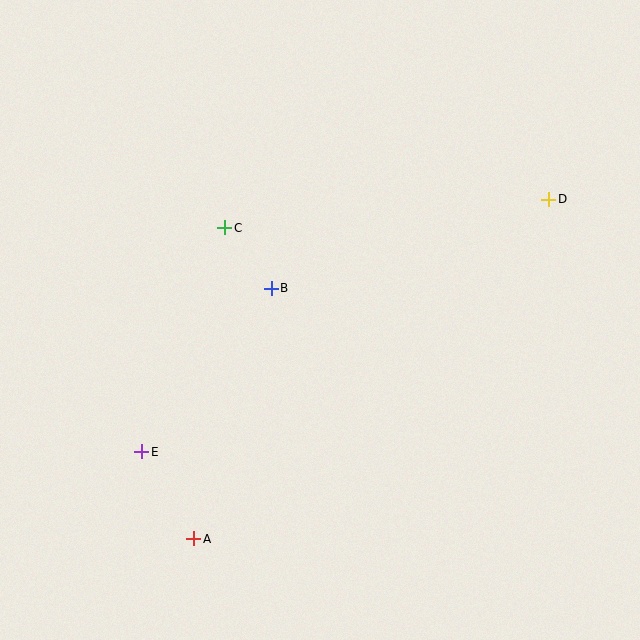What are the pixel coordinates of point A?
Point A is at (194, 539).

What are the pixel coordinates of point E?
Point E is at (142, 452).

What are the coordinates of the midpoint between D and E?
The midpoint between D and E is at (345, 326).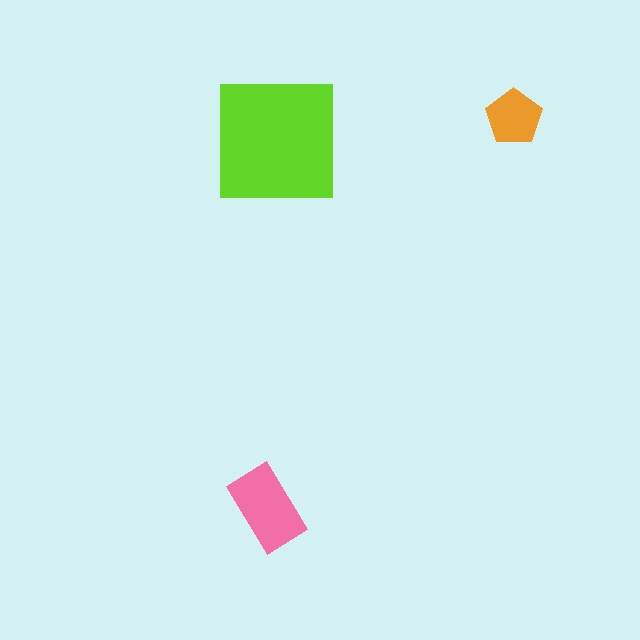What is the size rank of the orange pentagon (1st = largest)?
3rd.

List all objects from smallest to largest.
The orange pentagon, the pink rectangle, the lime square.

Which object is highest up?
The orange pentagon is topmost.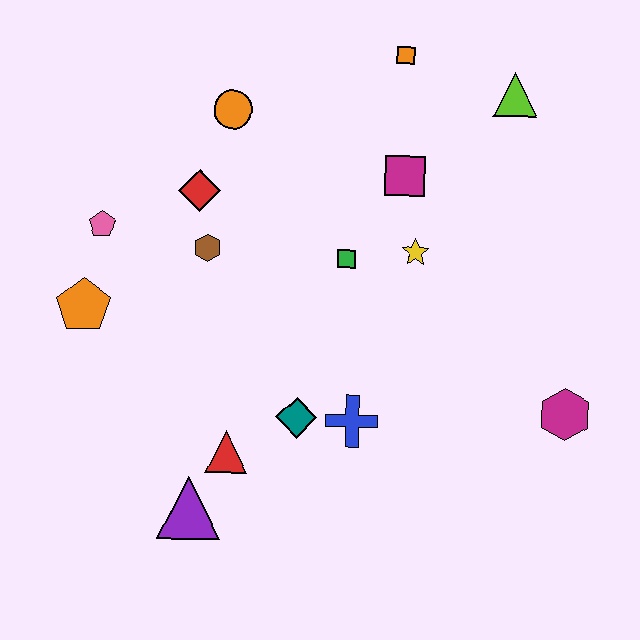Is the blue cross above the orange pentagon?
No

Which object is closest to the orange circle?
The red diamond is closest to the orange circle.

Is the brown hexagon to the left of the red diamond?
No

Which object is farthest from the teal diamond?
The lime triangle is farthest from the teal diamond.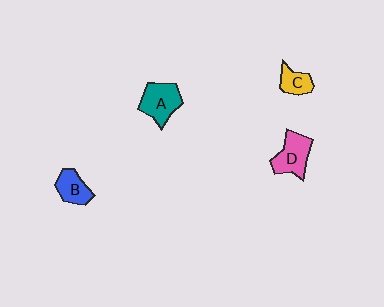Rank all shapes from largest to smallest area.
From largest to smallest: A (teal), D (pink), B (blue), C (yellow).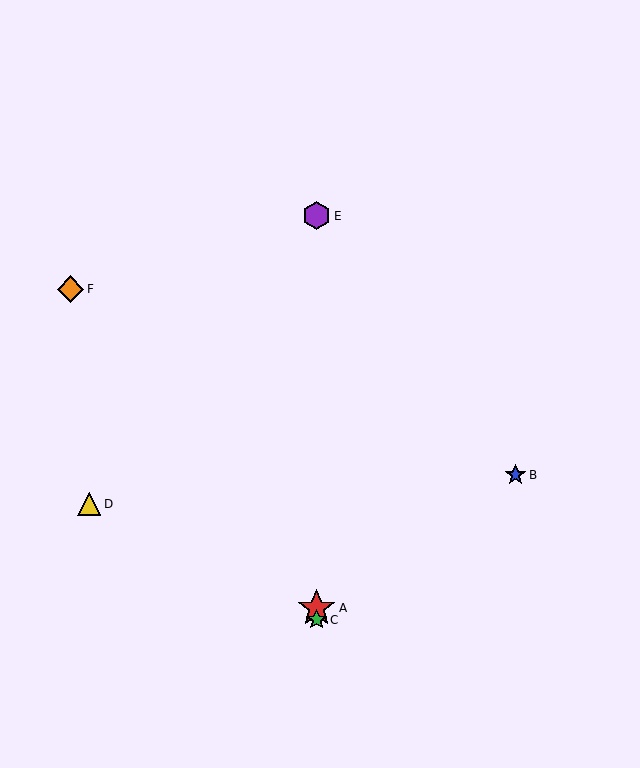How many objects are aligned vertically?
3 objects (A, C, E) are aligned vertically.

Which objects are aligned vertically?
Objects A, C, E are aligned vertically.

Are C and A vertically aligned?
Yes, both are at x≈317.